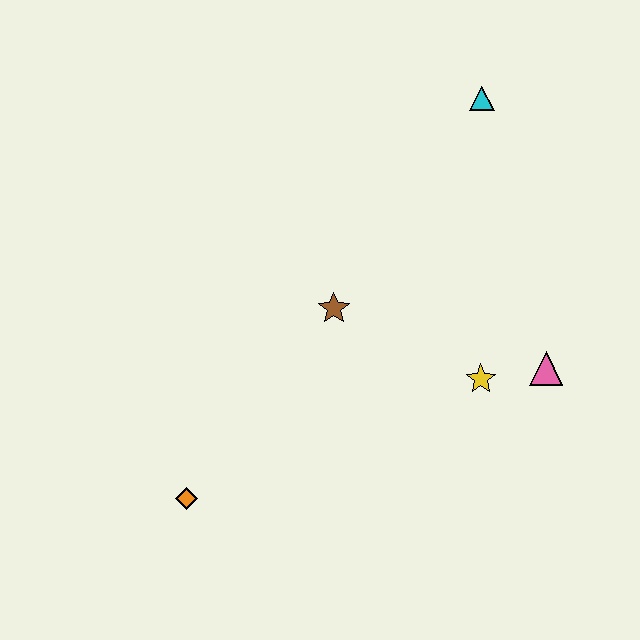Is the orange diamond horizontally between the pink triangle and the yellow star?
No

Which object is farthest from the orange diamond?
The cyan triangle is farthest from the orange diamond.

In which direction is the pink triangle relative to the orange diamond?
The pink triangle is to the right of the orange diamond.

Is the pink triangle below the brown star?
Yes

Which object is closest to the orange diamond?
The brown star is closest to the orange diamond.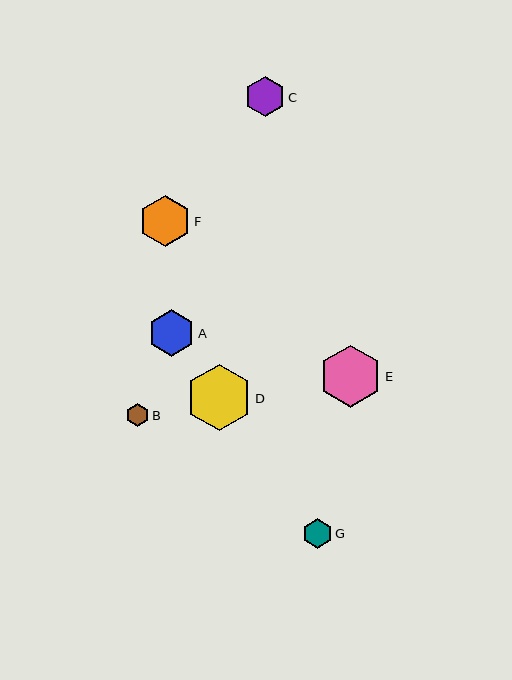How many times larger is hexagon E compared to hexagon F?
Hexagon E is approximately 1.2 times the size of hexagon F.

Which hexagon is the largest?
Hexagon D is the largest with a size of approximately 67 pixels.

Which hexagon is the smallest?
Hexagon B is the smallest with a size of approximately 23 pixels.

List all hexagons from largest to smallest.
From largest to smallest: D, E, F, A, C, G, B.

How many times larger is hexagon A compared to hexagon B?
Hexagon A is approximately 2.1 times the size of hexagon B.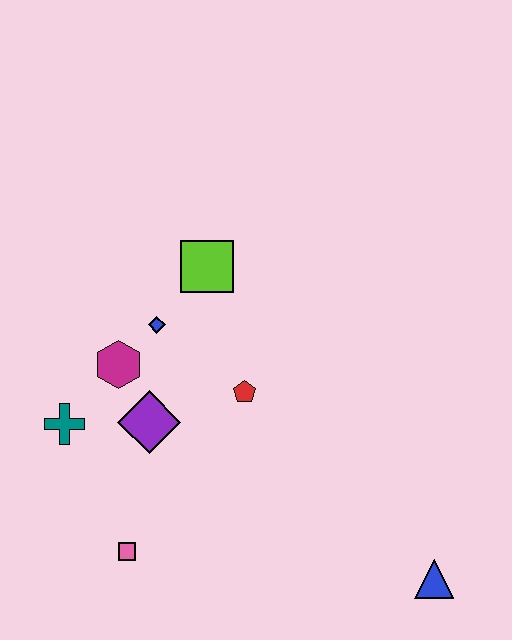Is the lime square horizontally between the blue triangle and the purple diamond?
Yes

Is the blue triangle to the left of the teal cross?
No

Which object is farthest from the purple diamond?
The blue triangle is farthest from the purple diamond.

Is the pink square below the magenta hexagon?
Yes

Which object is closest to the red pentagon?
The purple diamond is closest to the red pentagon.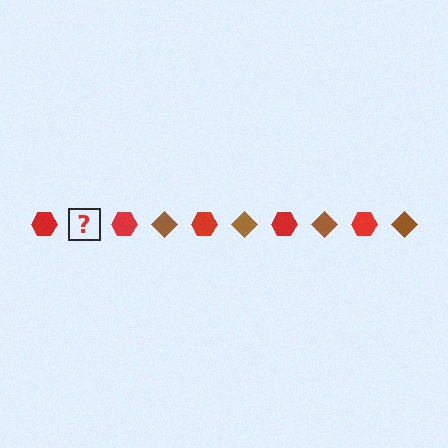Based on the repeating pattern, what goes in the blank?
The blank should be a brown diamond.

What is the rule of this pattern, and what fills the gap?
The rule is that the pattern alternates between red hexagon and brown diamond. The gap should be filled with a brown diamond.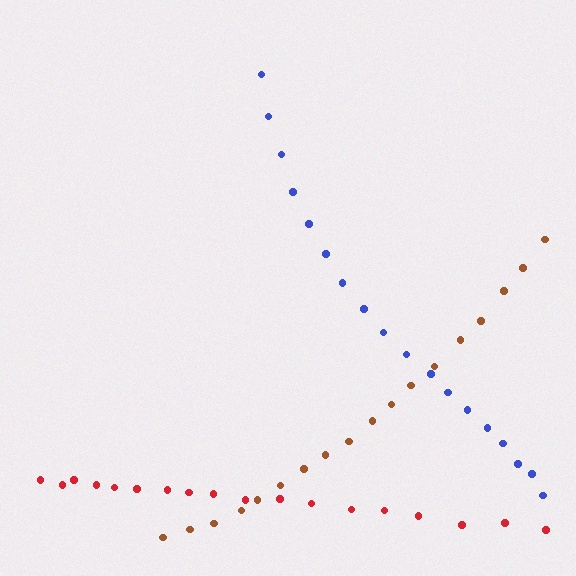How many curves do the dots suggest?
There are 3 distinct paths.